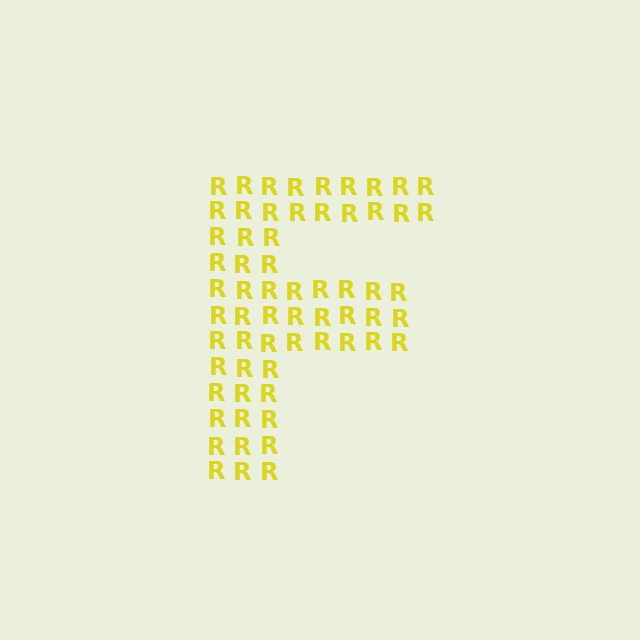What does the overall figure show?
The overall figure shows the letter F.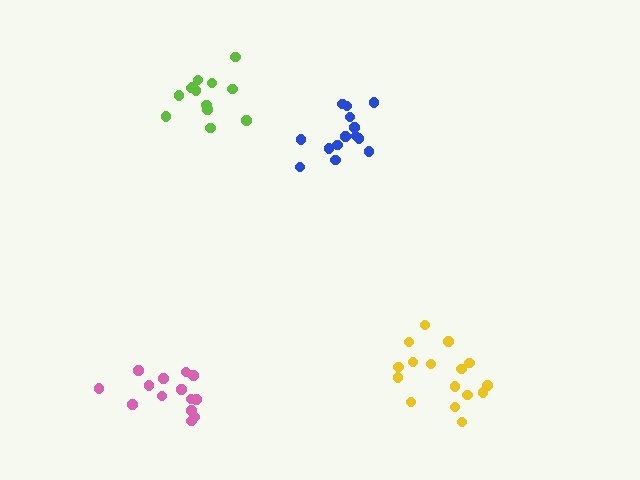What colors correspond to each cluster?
The clusters are colored: pink, lime, yellow, blue.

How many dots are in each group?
Group 1: 14 dots, Group 2: 13 dots, Group 3: 16 dots, Group 4: 14 dots (57 total).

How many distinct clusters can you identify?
There are 4 distinct clusters.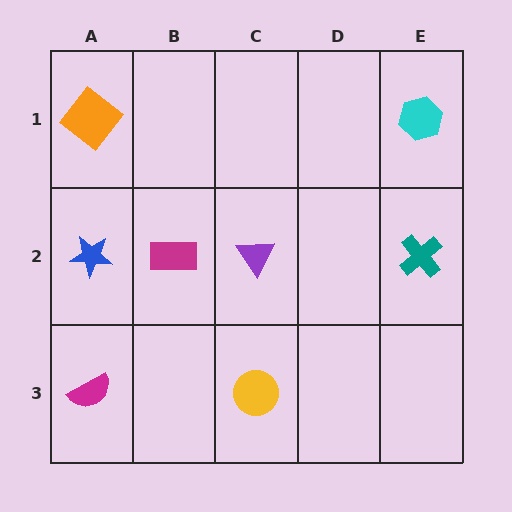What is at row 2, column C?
A purple triangle.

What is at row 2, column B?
A magenta rectangle.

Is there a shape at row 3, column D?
No, that cell is empty.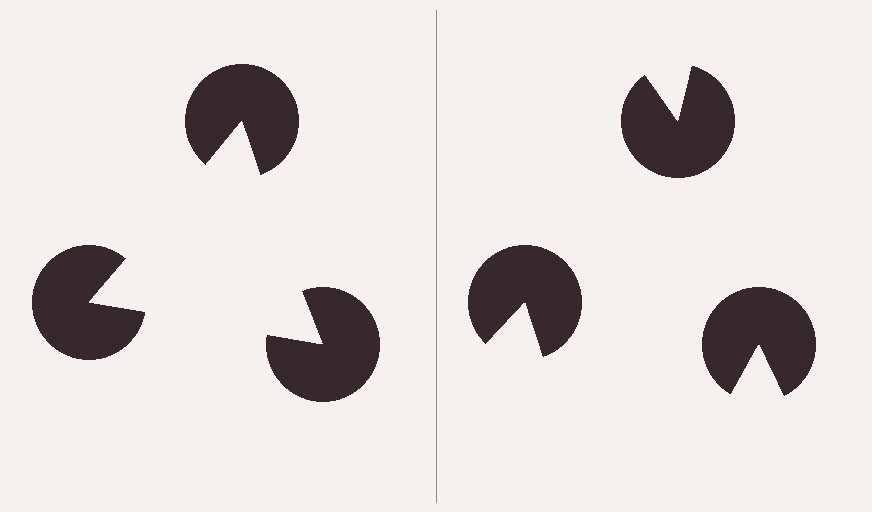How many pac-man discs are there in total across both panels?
6 — 3 on each side.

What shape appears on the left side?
An illusory triangle.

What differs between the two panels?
The pac-man discs are positioned identically on both sides; only the wedge orientations differ. On the left they align to a triangle; on the right they are misaligned.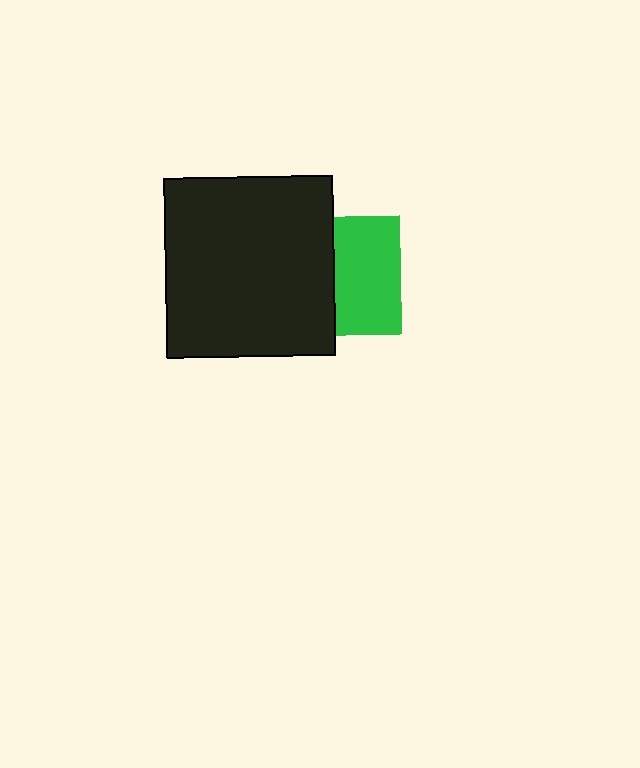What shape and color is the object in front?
The object in front is a black rectangle.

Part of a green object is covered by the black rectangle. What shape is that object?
It is a square.